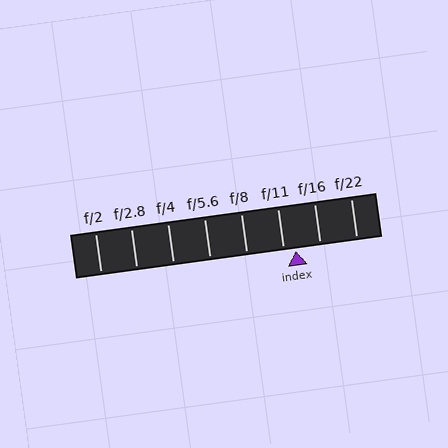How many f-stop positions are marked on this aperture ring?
There are 8 f-stop positions marked.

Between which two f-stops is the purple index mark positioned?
The index mark is between f/11 and f/16.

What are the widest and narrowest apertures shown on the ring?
The widest aperture shown is f/2 and the narrowest is f/22.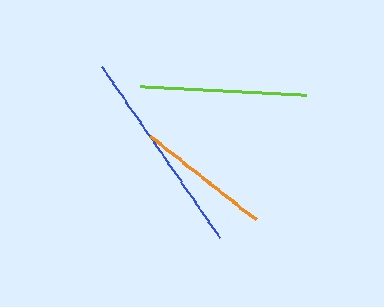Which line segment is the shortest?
The orange line is the shortest at approximately 134 pixels.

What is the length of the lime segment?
The lime segment is approximately 166 pixels long.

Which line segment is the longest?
The blue line is the longest at approximately 207 pixels.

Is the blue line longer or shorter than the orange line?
The blue line is longer than the orange line.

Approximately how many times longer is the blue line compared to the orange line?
The blue line is approximately 1.5 times the length of the orange line.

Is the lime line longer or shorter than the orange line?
The lime line is longer than the orange line.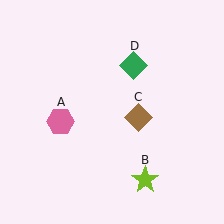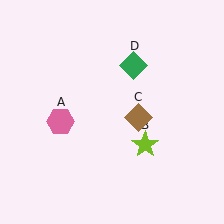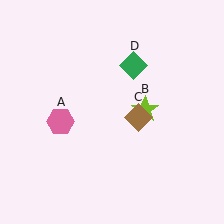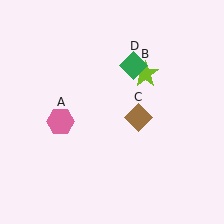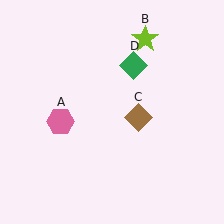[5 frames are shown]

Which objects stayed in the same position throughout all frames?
Pink hexagon (object A) and brown diamond (object C) and green diamond (object D) remained stationary.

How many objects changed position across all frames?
1 object changed position: lime star (object B).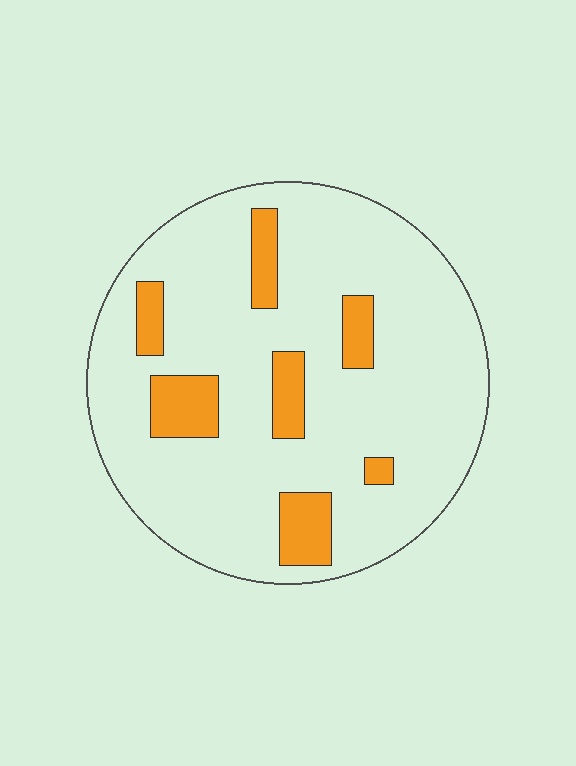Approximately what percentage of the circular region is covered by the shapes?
Approximately 15%.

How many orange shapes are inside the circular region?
7.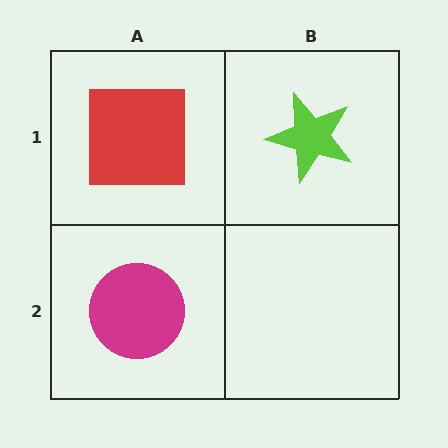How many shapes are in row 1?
2 shapes.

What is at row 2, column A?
A magenta circle.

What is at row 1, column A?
A red square.